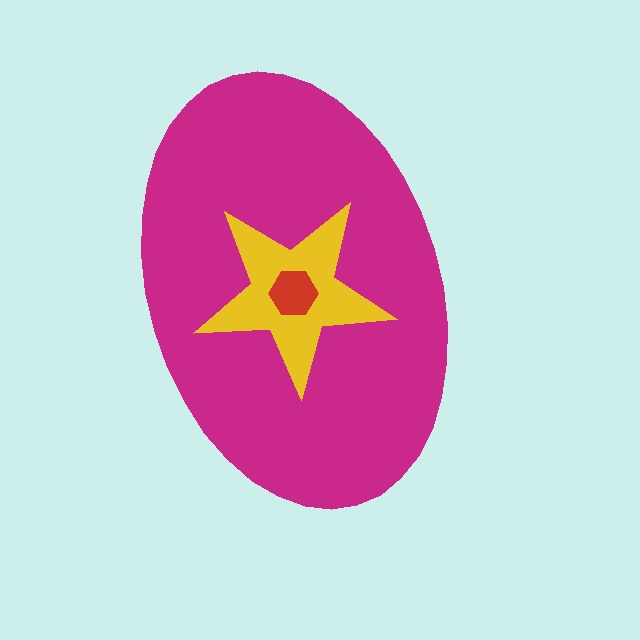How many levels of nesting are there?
3.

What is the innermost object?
The red hexagon.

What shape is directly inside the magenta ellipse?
The yellow star.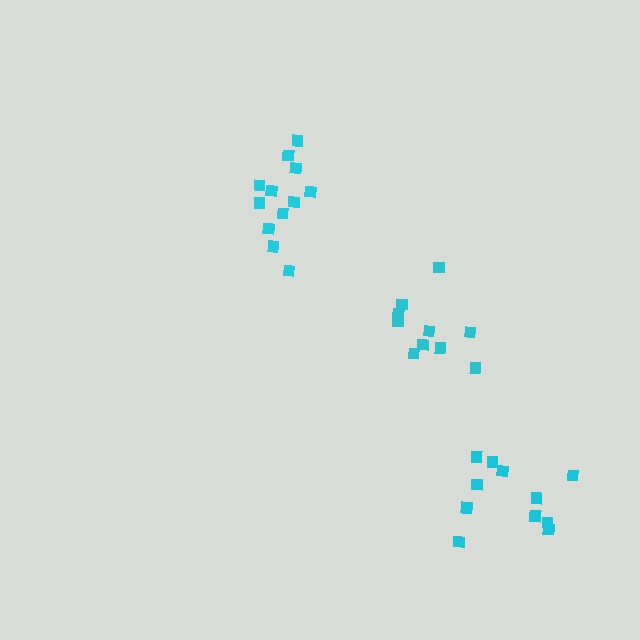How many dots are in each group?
Group 1: 11 dots, Group 2: 12 dots, Group 3: 11 dots (34 total).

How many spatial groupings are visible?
There are 3 spatial groupings.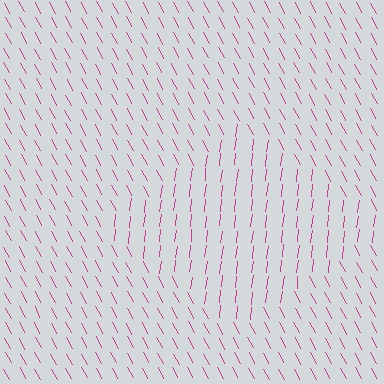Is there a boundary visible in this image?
Yes, there is a texture boundary formed by a change in line orientation.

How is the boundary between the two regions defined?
The boundary is defined purely by a change in line orientation (approximately 35 degrees difference). All lines are the same color and thickness.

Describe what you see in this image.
The image is filled with small magenta line segments. A diamond region in the image has lines oriented differently from the surrounding lines, creating a visible texture boundary.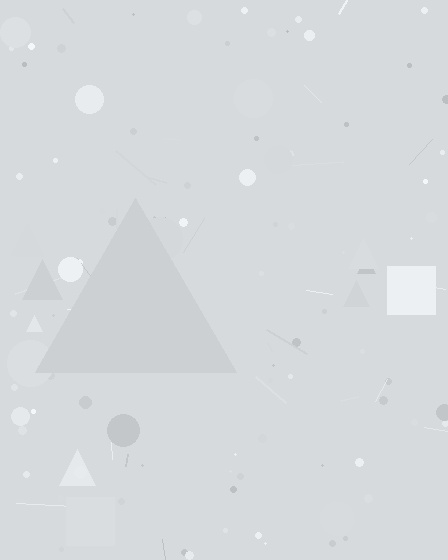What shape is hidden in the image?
A triangle is hidden in the image.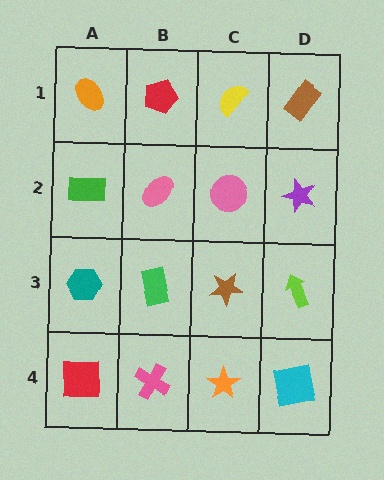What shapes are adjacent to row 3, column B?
A pink ellipse (row 2, column B), a pink cross (row 4, column B), a teal hexagon (row 3, column A), a brown star (row 3, column C).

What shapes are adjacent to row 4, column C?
A brown star (row 3, column C), a pink cross (row 4, column B), a cyan square (row 4, column D).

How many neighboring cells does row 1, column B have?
3.